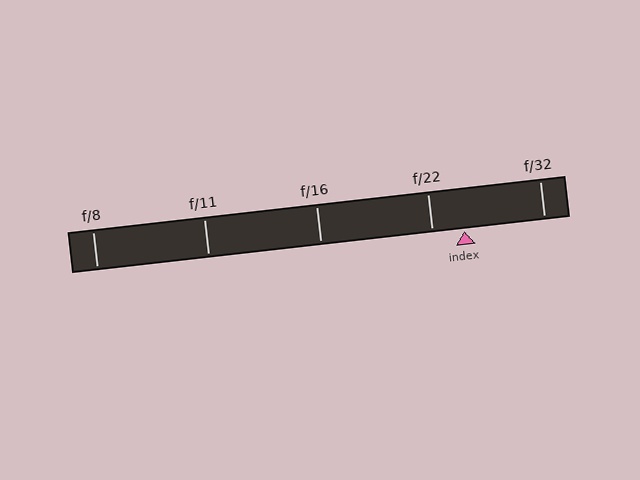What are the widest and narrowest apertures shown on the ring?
The widest aperture shown is f/8 and the narrowest is f/32.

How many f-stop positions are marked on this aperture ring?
There are 5 f-stop positions marked.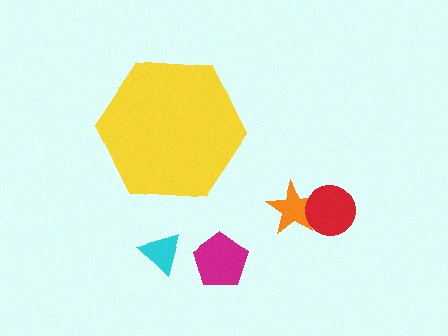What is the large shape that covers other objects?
A yellow hexagon.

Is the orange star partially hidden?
No, the orange star is fully visible.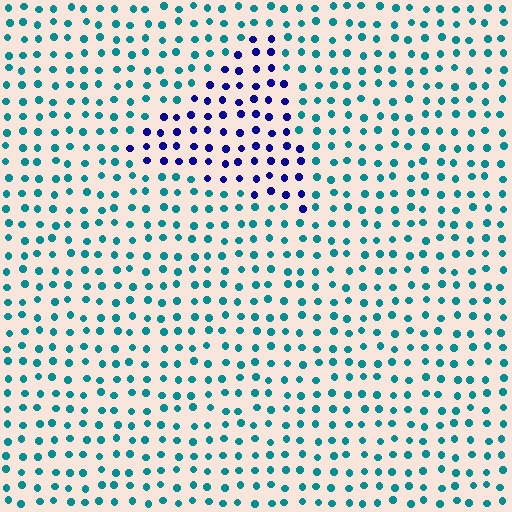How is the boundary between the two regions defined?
The boundary is defined purely by a slight shift in hue (about 61 degrees). Spacing, size, and orientation are identical on both sides.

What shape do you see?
I see a triangle.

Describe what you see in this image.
The image is filled with small teal elements in a uniform arrangement. A triangle-shaped region is visible where the elements are tinted to a slightly different hue, forming a subtle color boundary.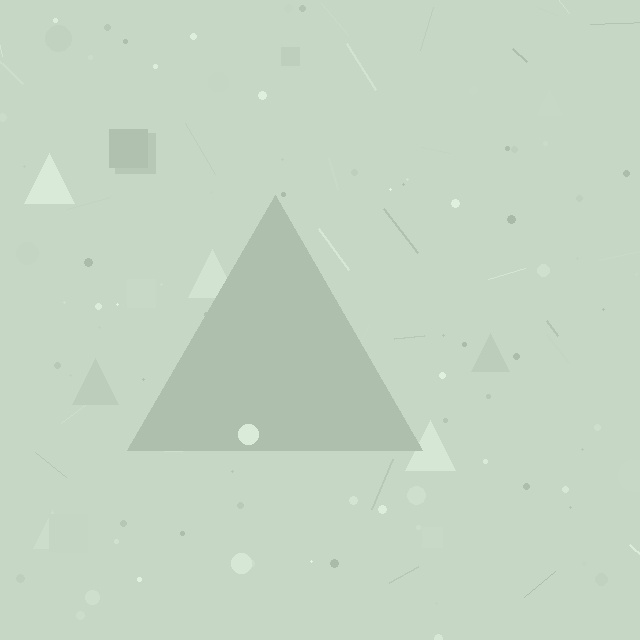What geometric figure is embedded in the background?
A triangle is embedded in the background.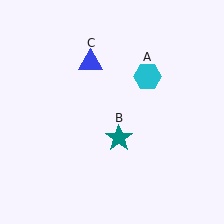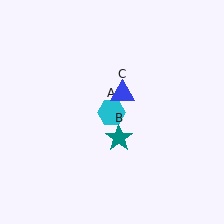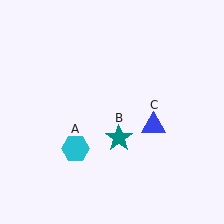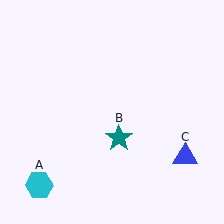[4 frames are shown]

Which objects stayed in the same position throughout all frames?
Teal star (object B) remained stationary.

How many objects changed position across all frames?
2 objects changed position: cyan hexagon (object A), blue triangle (object C).